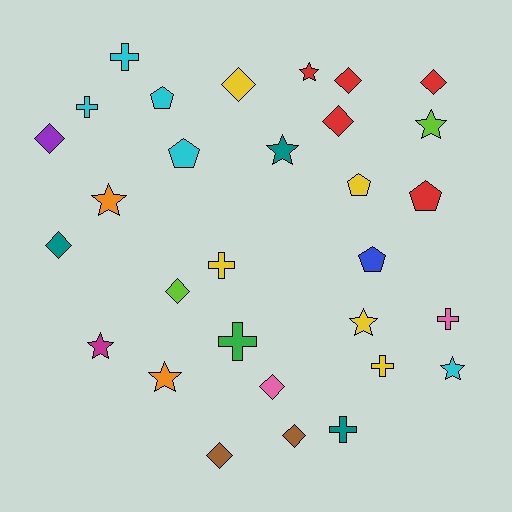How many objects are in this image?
There are 30 objects.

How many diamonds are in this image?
There are 10 diamonds.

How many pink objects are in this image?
There are 2 pink objects.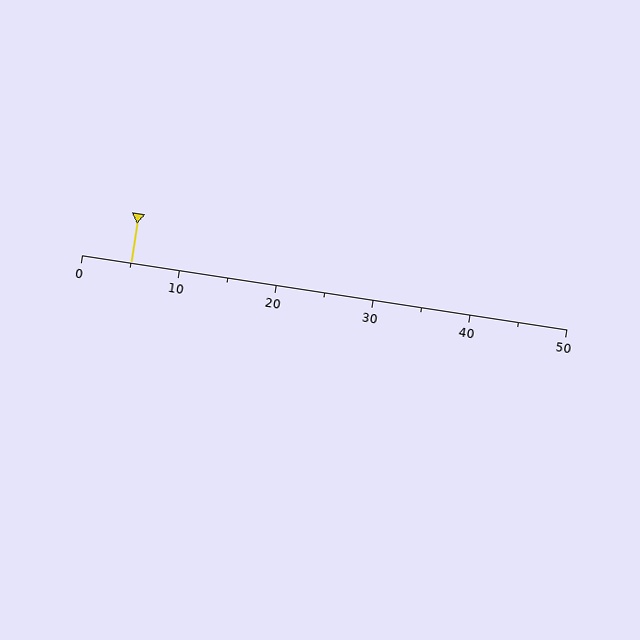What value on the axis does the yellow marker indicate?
The marker indicates approximately 5.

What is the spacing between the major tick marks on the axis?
The major ticks are spaced 10 apart.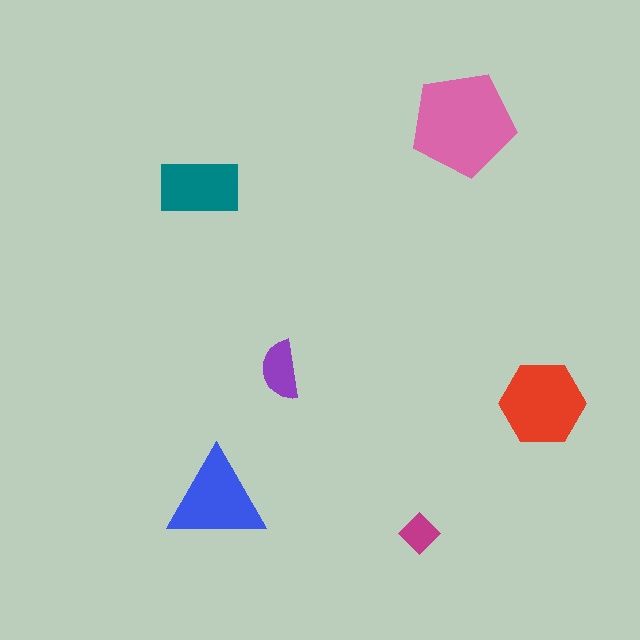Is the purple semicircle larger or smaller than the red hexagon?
Smaller.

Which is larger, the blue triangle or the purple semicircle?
The blue triangle.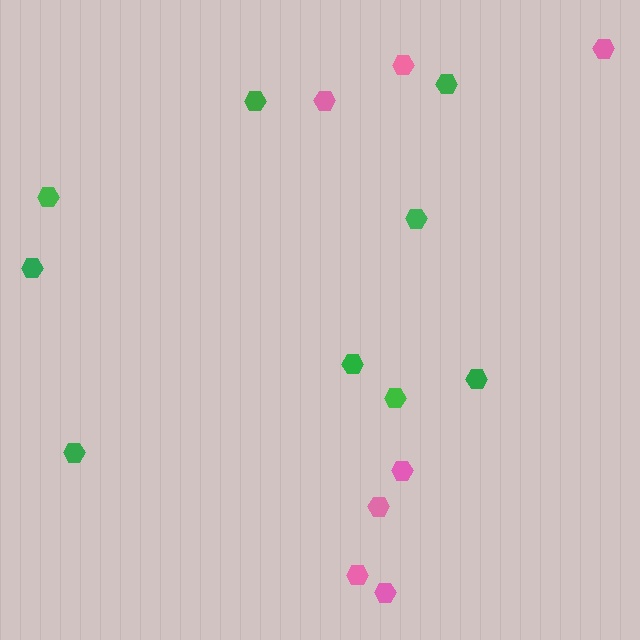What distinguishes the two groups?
There are 2 groups: one group of green hexagons (9) and one group of pink hexagons (7).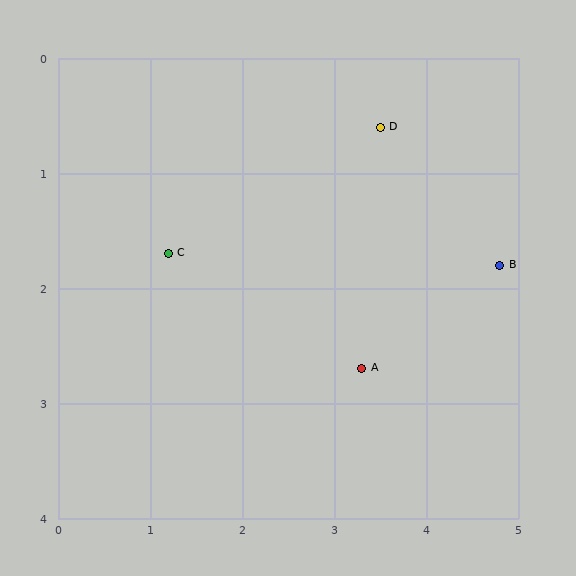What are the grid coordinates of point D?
Point D is at approximately (3.5, 0.6).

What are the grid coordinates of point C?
Point C is at approximately (1.2, 1.7).